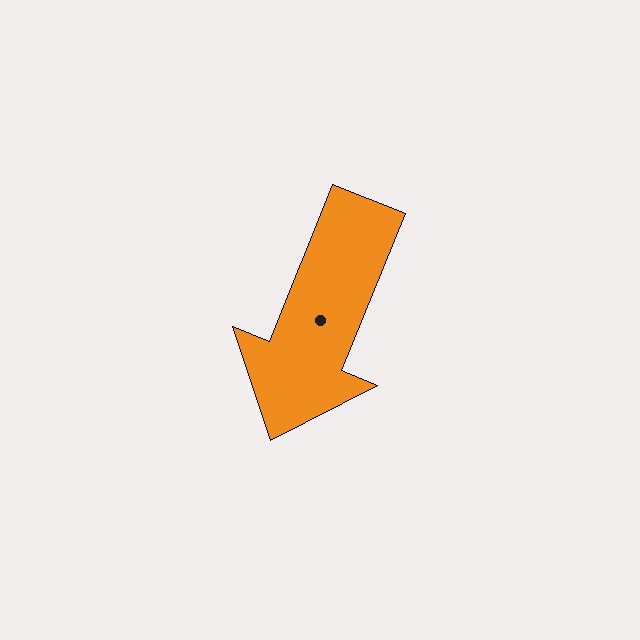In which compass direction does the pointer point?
South.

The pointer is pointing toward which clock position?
Roughly 7 o'clock.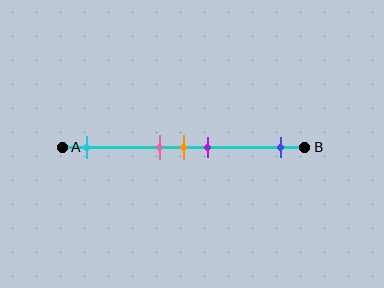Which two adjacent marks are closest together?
The pink and orange marks are the closest adjacent pair.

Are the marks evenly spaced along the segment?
No, the marks are not evenly spaced.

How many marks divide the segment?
There are 5 marks dividing the segment.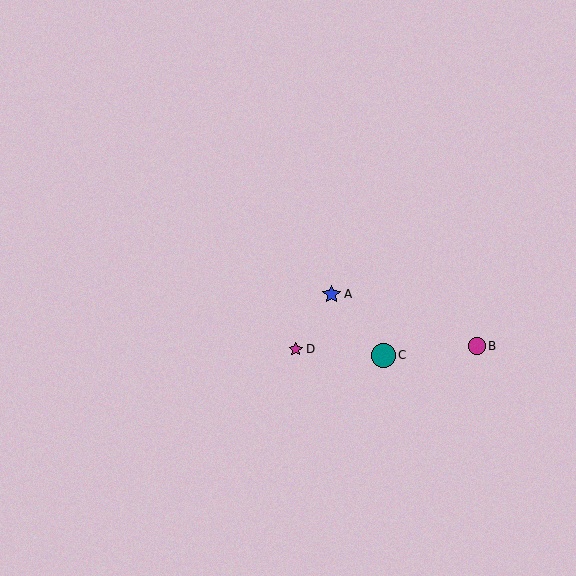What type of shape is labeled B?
Shape B is a magenta circle.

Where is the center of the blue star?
The center of the blue star is at (331, 294).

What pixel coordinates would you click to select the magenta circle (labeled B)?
Click at (477, 346) to select the magenta circle B.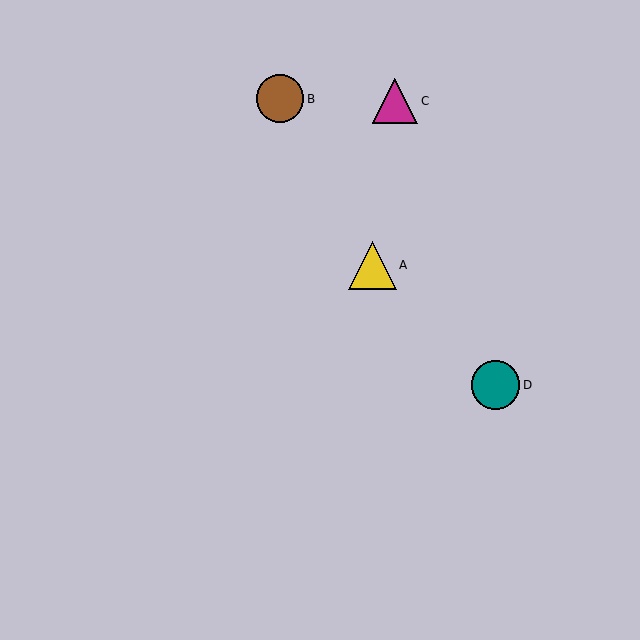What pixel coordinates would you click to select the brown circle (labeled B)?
Click at (280, 99) to select the brown circle B.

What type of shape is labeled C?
Shape C is a magenta triangle.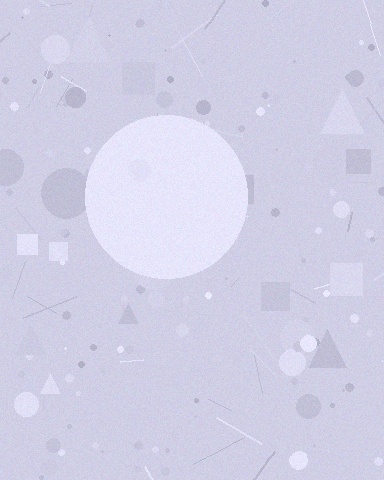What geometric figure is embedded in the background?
A circle is embedded in the background.